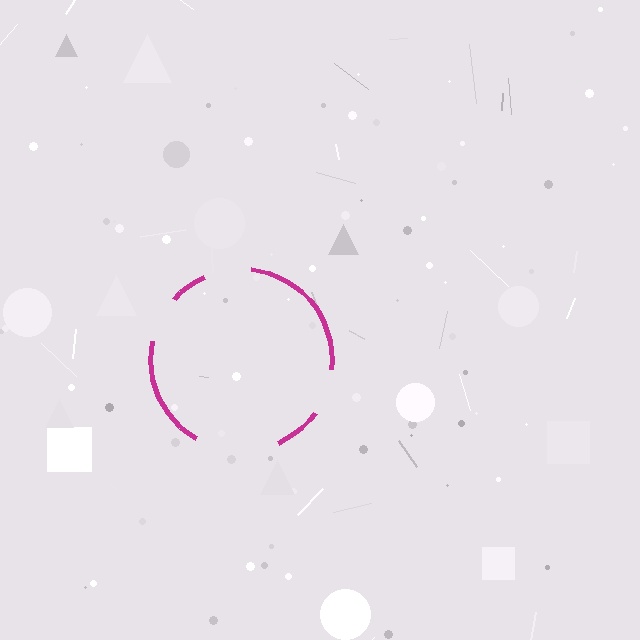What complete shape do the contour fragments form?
The contour fragments form a circle.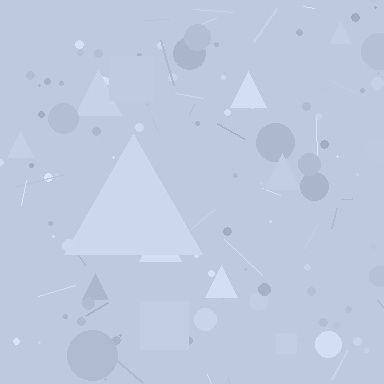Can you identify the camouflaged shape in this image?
The camouflaged shape is a triangle.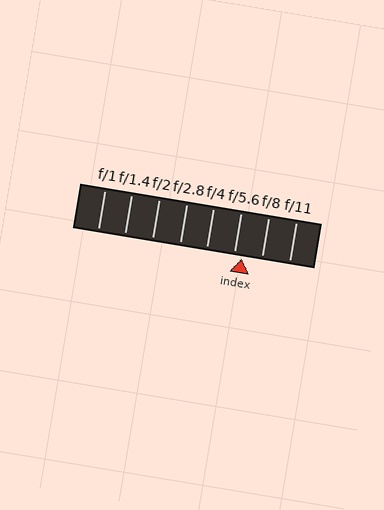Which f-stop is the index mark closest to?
The index mark is closest to f/5.6.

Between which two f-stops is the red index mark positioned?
The index mark is between f/5.6 and f/8.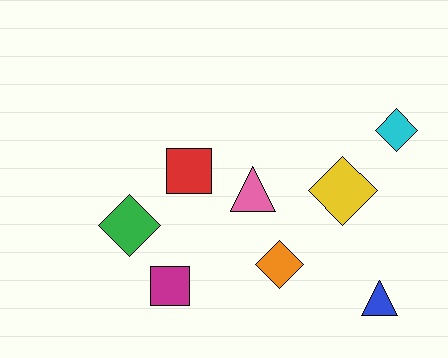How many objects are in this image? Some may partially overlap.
There are 8 objects.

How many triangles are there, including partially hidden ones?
There are 2 triangles.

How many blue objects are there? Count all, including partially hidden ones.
There is 1 blue object.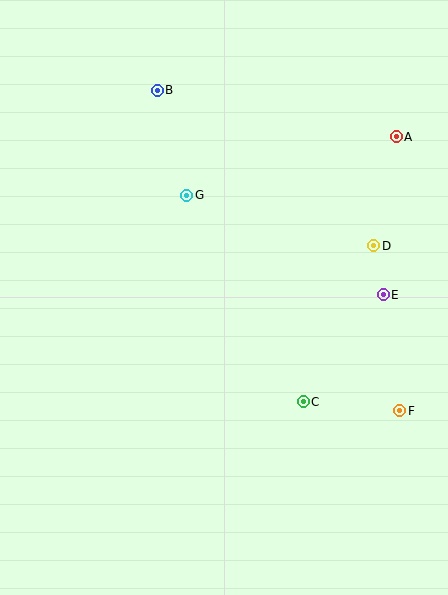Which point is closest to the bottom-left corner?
Point C is closest to the bottom-left corner.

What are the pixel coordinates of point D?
Point D is at (374, 246).